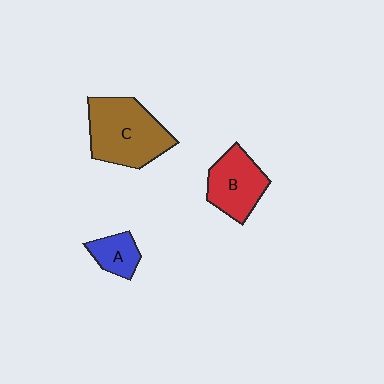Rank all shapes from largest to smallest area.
From largest to smallest: C (brown), B (red), A (blue).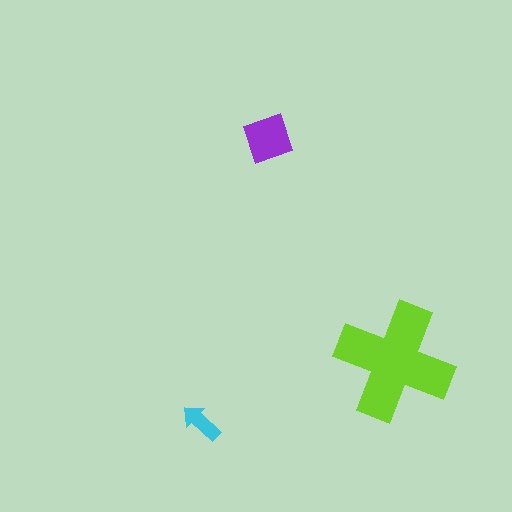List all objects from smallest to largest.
The cyan arrow, the purple diamond, the lime cross.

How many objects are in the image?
There are 3 objects in the image.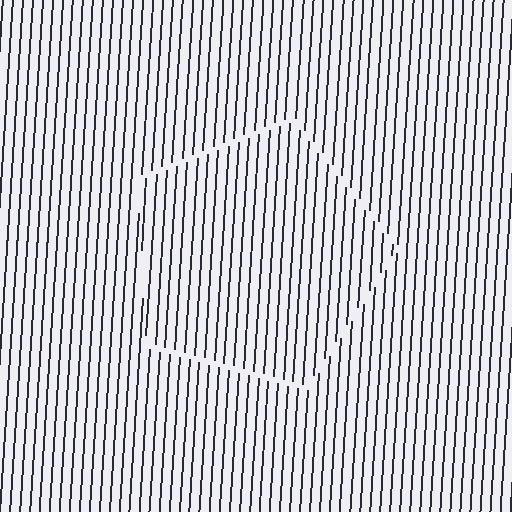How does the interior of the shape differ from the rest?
The interior of the shape contains the same grating, shifted by half a period — the contour is defined by the phase discontinuity where line-ends from the inner and outer gratings abut.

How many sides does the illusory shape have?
5 sides — the line-ends trace a pentagon.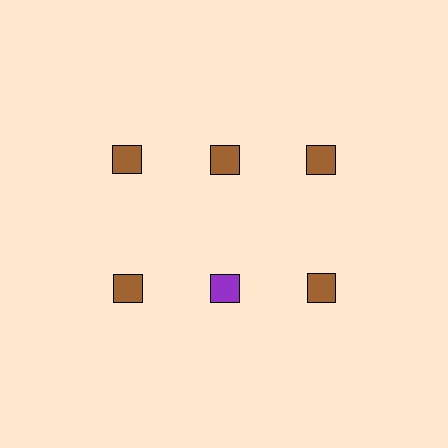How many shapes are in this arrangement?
There are 6 shapes arranged in a grid pattern.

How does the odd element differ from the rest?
It has a different color: purple instead of brown.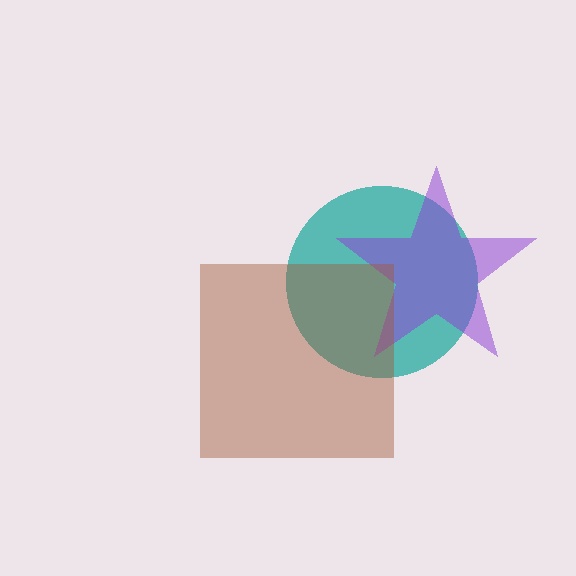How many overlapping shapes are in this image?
There are 3 overlapping shapes in the image.